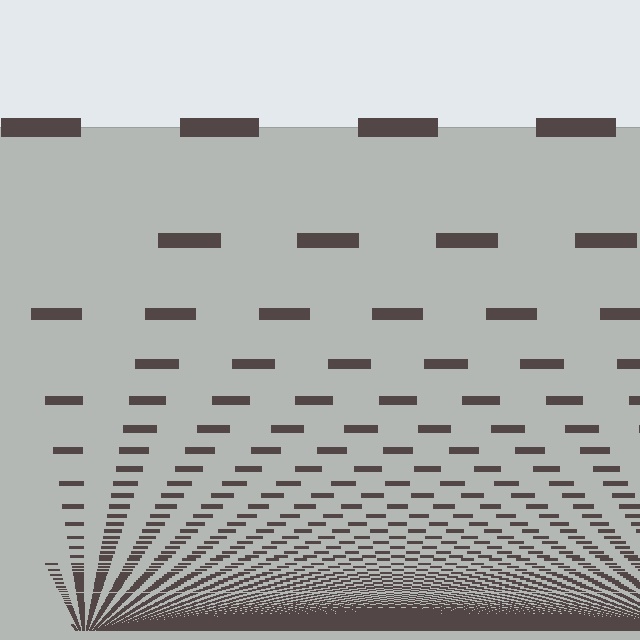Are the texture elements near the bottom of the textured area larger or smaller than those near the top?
Smaller. The gradient is inverted — elements near the bottom are smaller and denser.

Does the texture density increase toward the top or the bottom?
Density increases toward the bottom.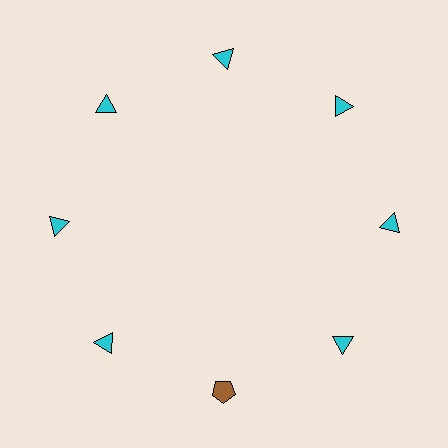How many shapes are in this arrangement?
There are 8 shapes arranged in a ring pattern.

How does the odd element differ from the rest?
It differs in both color (brown instead of cyan) and shape (pentagon instead of triangle).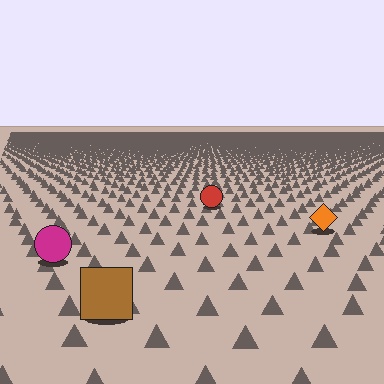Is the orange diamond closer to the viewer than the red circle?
Yes. The orange diamond is closer — you can tell from the texture gradient: the ground texture is coarser near it.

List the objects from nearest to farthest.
From nearest to farthest: the brown square, the magenta circle, the orange diamond, the red circle.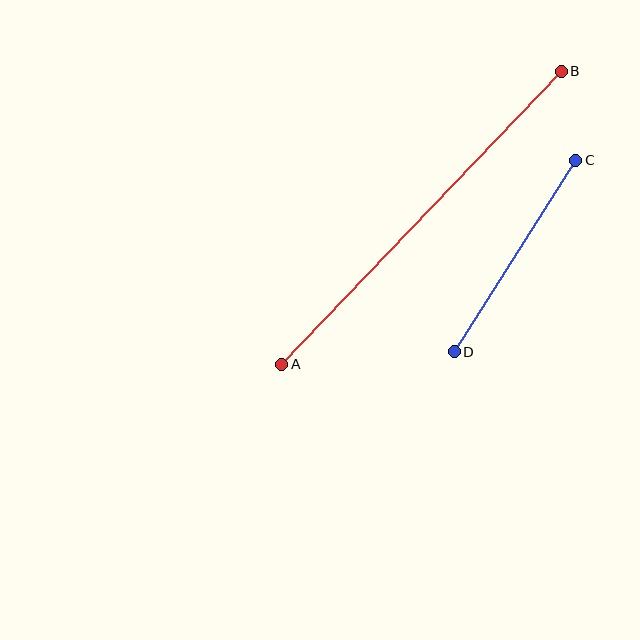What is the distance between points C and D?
The distance is approximately 227 pixels.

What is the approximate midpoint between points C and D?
The midpoint is at approximately (515, 256) pixels.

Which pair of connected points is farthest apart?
Points A and B are farthest apart.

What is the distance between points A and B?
The distance is approximately 405 pixels.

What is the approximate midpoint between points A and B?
The midpoint is at approximately (421, 218) pixels.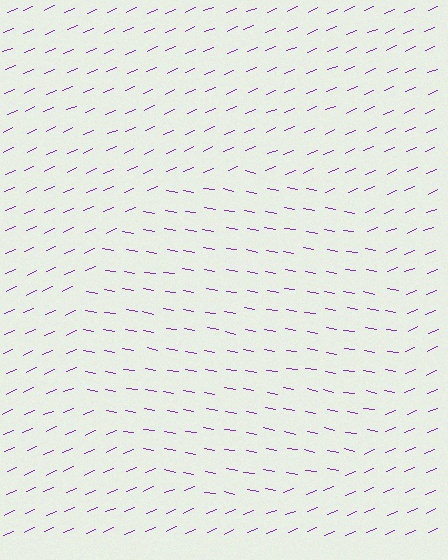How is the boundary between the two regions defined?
The boundary is defined purely by a change in line orientation (approximately 33 degrees difference). All lines are the same color and thickness.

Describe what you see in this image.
The image is filled with small purple line segments. A circle region in the image has lines oriented differently from the surrounding lines, creating a visible texture boundary.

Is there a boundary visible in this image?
Yes, there is a texture boundary formed by a change in line orientation.